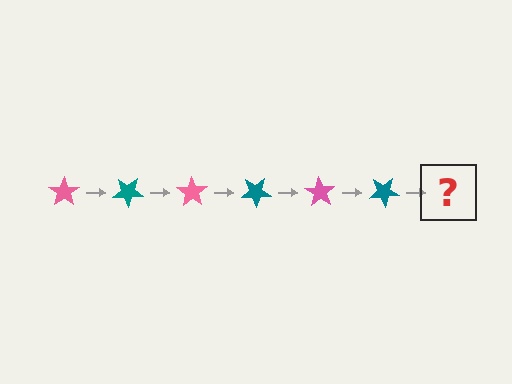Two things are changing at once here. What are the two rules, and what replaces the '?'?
The two rules are that it rotates 35 degrees each step and the color cycles through pink and teal. The '?' should be a pink star, rotated 210 degrees from the start.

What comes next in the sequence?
The next element should be a pink star, rotated 210 degrees from the start.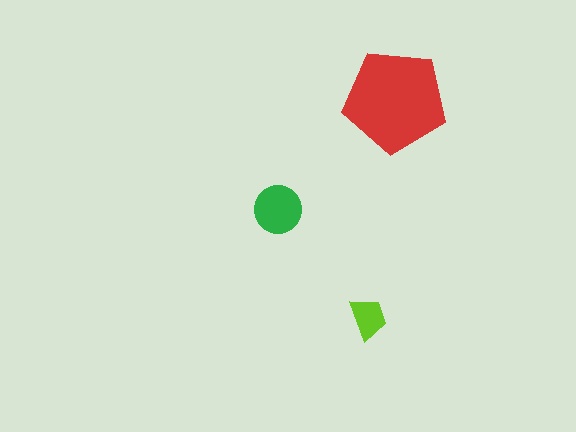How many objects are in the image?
There are 3 objects in the image.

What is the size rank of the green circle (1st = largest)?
2nd.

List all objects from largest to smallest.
The red pentagon, the green circle, the lime trapezoid.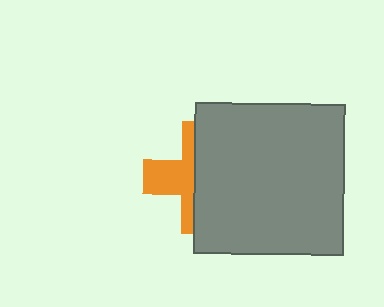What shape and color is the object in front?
The object in front is a gray square.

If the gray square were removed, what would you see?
You would see the complete orange cross.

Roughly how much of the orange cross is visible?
A small part of it is visible (roughly 40%).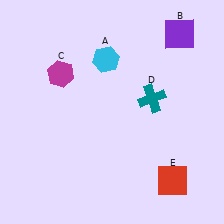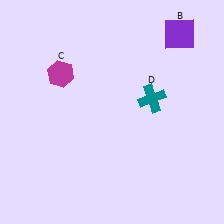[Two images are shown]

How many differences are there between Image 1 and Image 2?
There are 2 differences between the two images.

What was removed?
The cyan hexagon (A), the red square (E) were removed in Image 2.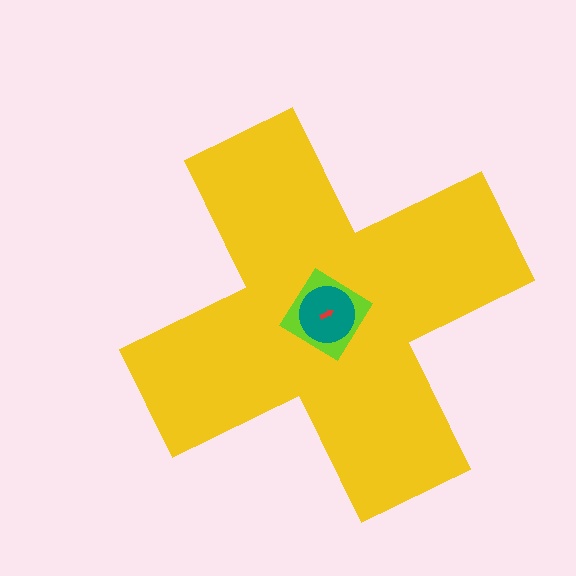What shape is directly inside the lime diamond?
The teal circle.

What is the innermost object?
The red arrow.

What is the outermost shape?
The yellow cross.